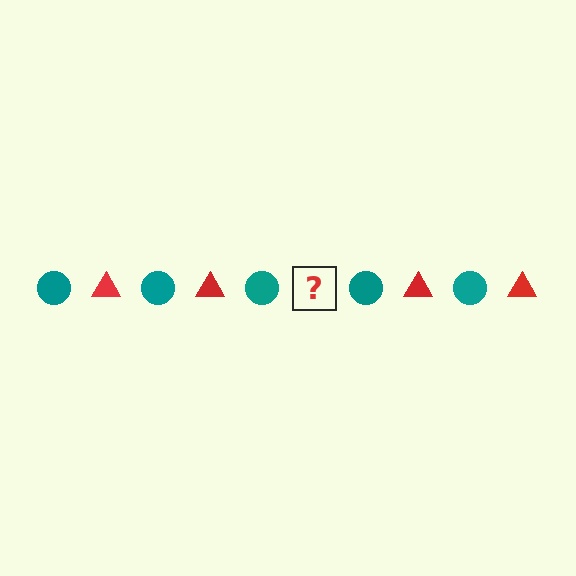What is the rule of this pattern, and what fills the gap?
The rule is that the pattern alternates between teal circle and red triangle. The gap should be filled with a red triangle.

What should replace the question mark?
The question mark should be replaced with a red triangle.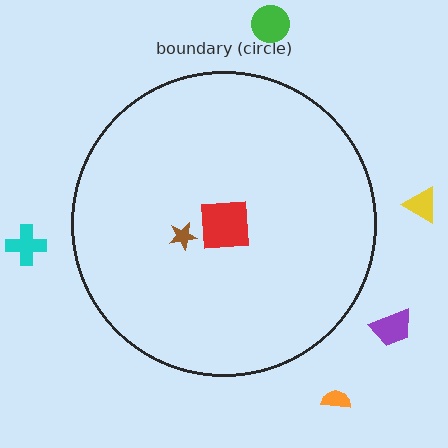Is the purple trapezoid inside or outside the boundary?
Outside.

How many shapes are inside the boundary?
2 inside, 5 outside.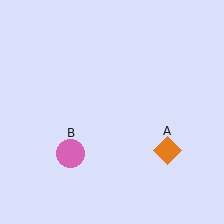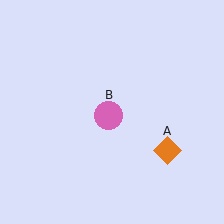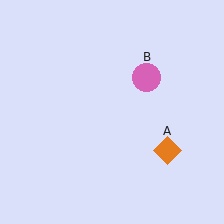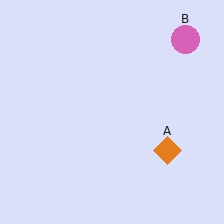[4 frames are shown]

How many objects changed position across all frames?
1 object changed position: pink circle (object B).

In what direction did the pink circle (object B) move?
The pink circle (object B) moved up and to the right.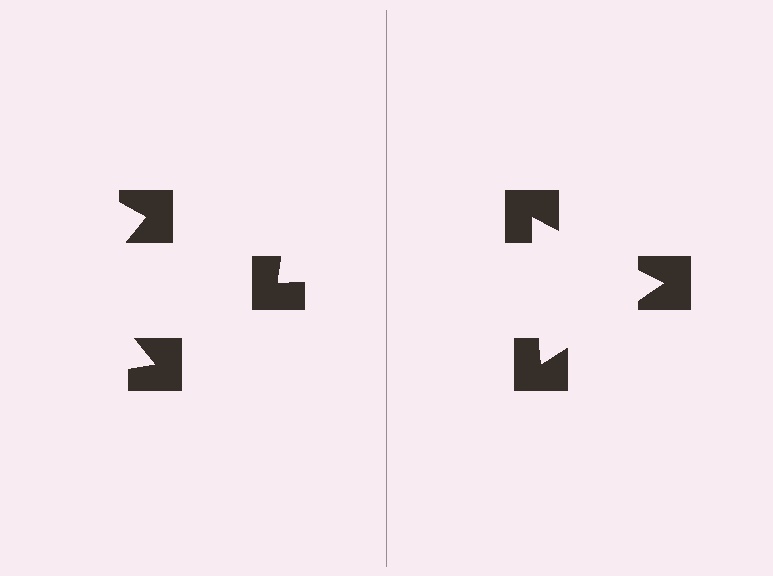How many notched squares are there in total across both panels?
6 — 3 on each side.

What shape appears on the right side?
An illusory triangle.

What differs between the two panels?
The notched squares are positioned identically on both sides; only the wedge orientations differ. On the right they align to a triangle; on the left they are misaligned.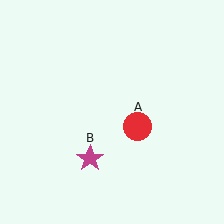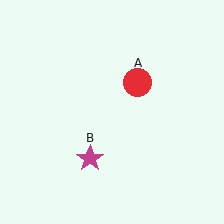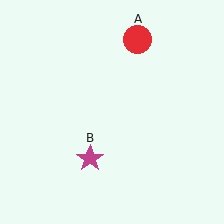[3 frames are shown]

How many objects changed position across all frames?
1 object changed position: red circle (object A).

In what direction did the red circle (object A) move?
The red circle (object A) moved up.